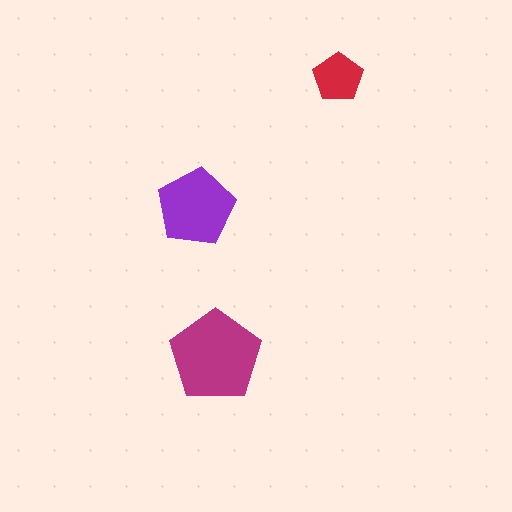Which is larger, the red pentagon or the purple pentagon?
The purple one.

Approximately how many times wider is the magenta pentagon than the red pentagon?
About 2 times wider.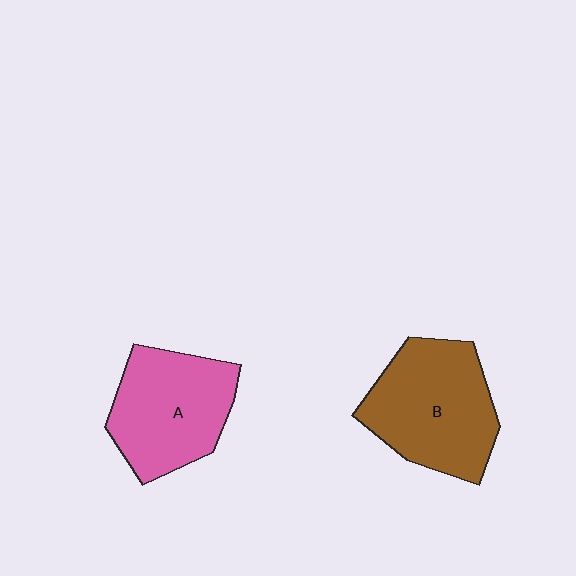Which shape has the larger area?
Shape B (brown).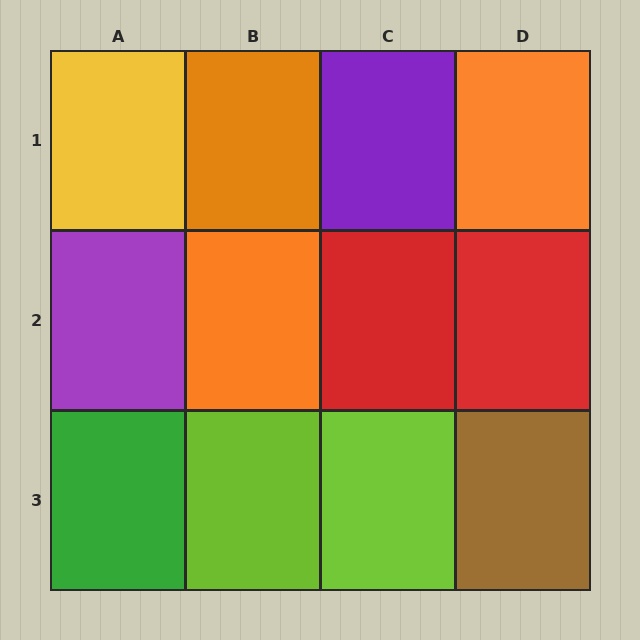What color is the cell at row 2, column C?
Red.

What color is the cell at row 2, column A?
Purple.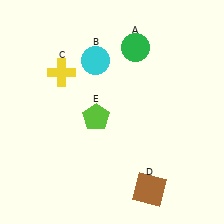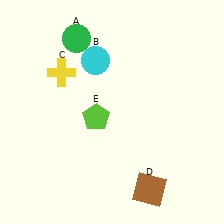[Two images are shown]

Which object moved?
The green circle (A) moved left.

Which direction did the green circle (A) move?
The green circle (A) moved left.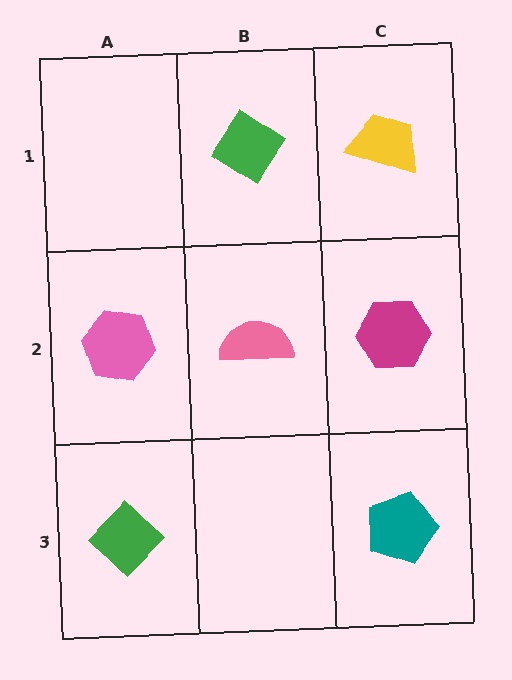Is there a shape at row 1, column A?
No, that cell is empty.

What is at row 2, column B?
A pink semicircle.